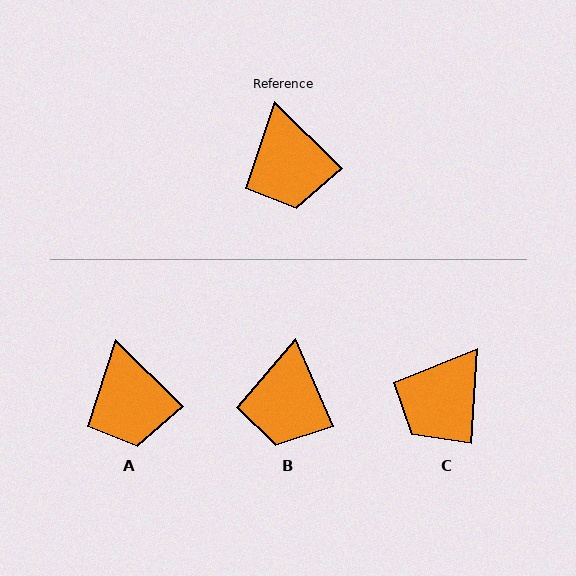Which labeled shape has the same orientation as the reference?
A.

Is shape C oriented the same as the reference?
No, it is off by about 49 degrees.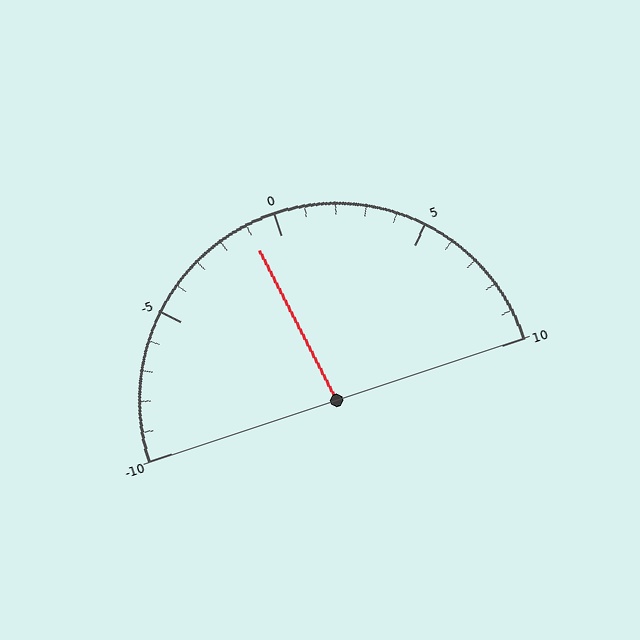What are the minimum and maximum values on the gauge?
The gauge ranges from -10 to 10.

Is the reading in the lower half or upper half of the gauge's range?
The reading is in the lower half of the range (-10 to 10).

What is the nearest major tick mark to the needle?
The nearest major tick mark is 0.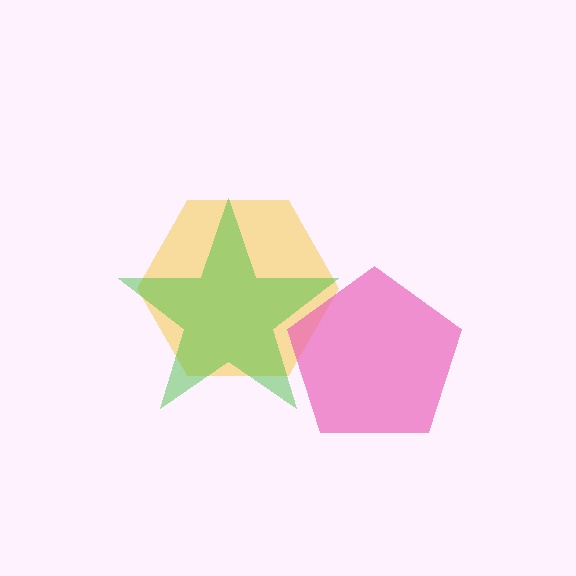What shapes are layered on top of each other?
The layered shapes are: a yellow hexagon, a pink pentagon, a green star.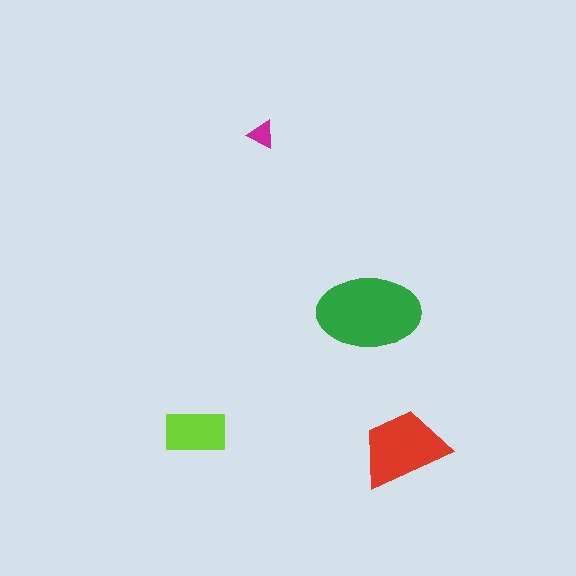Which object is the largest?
The green ellipse.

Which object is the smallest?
The magenta triangle.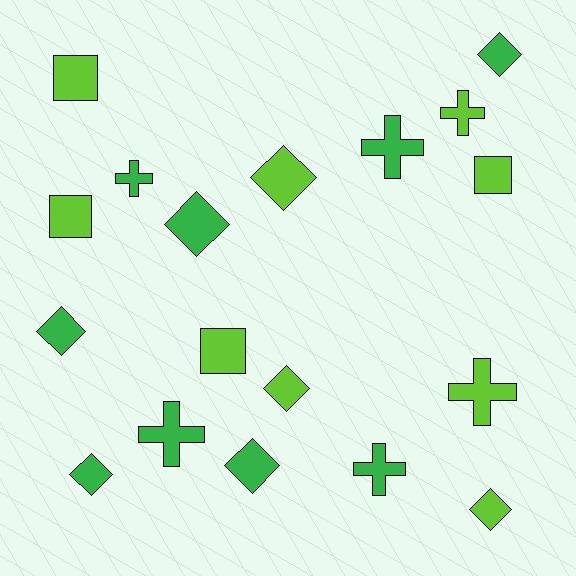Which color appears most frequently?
Lime, with 9 objects.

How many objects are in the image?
There are 18 objects.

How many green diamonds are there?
There are 5 green diamonds.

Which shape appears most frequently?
Diamond, with 8 objects.